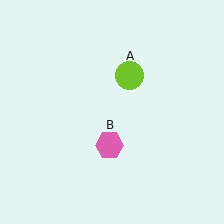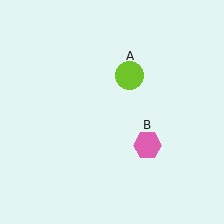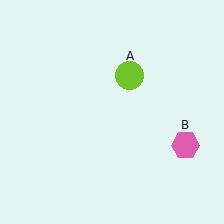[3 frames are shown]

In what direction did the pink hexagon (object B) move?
The pink hexagon (object B) moved right.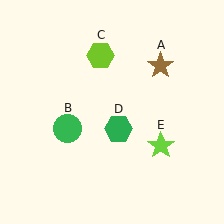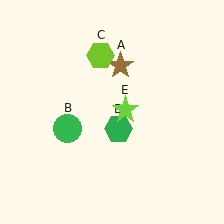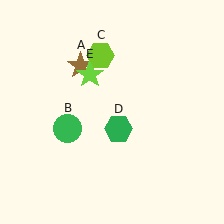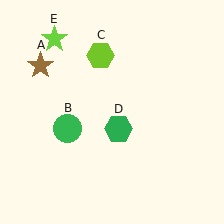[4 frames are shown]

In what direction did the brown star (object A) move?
The brown star (object A) moved left.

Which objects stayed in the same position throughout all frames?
Green circle (object B) and lime hexagon (object C) and green hexagon (object D) remained stationary.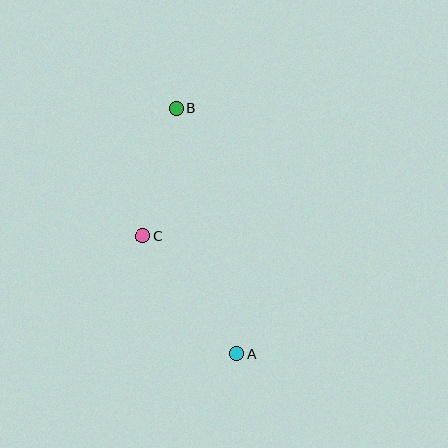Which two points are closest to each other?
Points B and C are closest to each other.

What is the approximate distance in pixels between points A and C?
The distance between A and C is approximately 150 pixels.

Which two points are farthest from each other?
Points A and B are farthest from each other.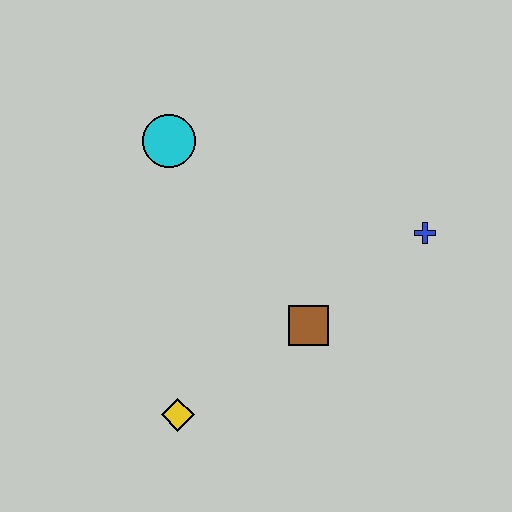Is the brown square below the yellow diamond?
No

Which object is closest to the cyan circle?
The brown square is closest to the cyan circle.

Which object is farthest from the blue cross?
The yellow diamond is farthest from the blue cross.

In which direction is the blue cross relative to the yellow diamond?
The blue cross is to the right of the yellow diamond.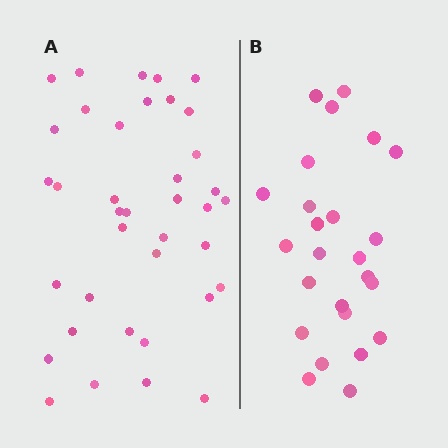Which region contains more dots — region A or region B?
Region A (the left region) has more dots.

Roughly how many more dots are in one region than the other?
Region A has approximately 15 more dots than region B.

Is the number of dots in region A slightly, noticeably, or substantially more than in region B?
Region A has substantially more. The ratio is roughly 1.5 to 1.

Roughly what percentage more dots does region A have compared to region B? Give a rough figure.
About 50% more.